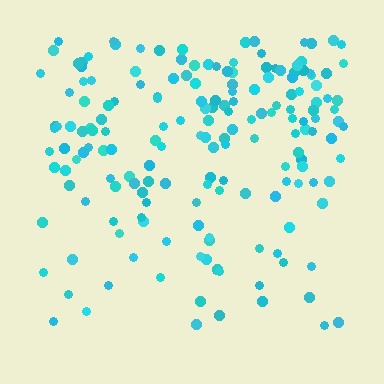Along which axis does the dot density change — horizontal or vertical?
Vertical.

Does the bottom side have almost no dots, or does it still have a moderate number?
Still a moderate number, just noticeably fewer than the top.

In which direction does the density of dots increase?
From bottom to top, with the top side densest.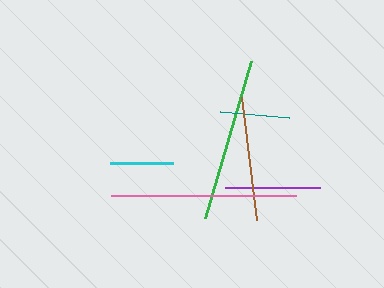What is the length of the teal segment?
The teal segment is approximately 69 pixels long.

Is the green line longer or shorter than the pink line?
The pink line is longer than the green line.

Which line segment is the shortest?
The cyan line is the shortest at approximately 64 pixels.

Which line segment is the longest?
The pink line is the longest at approximately 184 pixels.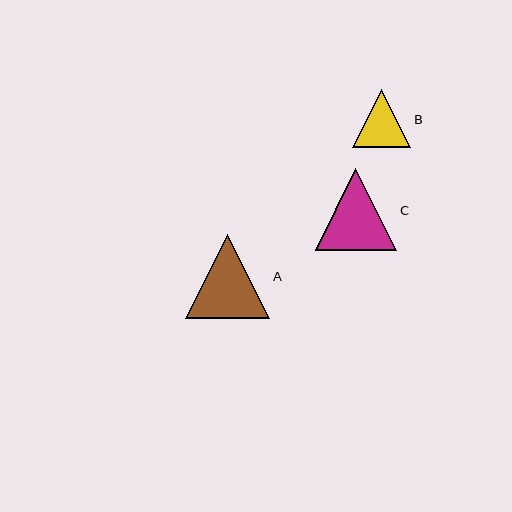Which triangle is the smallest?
Triangle B is the smallest with a size of approximately 58 pixels.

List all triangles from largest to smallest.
From largest to smallest: A, C, B.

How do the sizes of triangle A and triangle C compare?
Triangle A and triangle C are approximately the same size.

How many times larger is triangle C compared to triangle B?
Triangle C is approximately 1.4 times the size of triangle B.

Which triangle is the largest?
Triangle A is the largest with a size of approximately 84 pixels.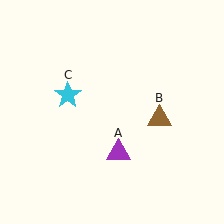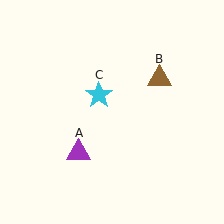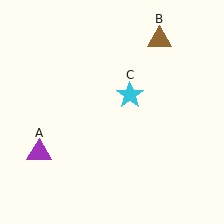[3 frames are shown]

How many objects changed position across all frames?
3 objects changed position: purple triangle (object A), brown triangle (object B), cyan star (object C).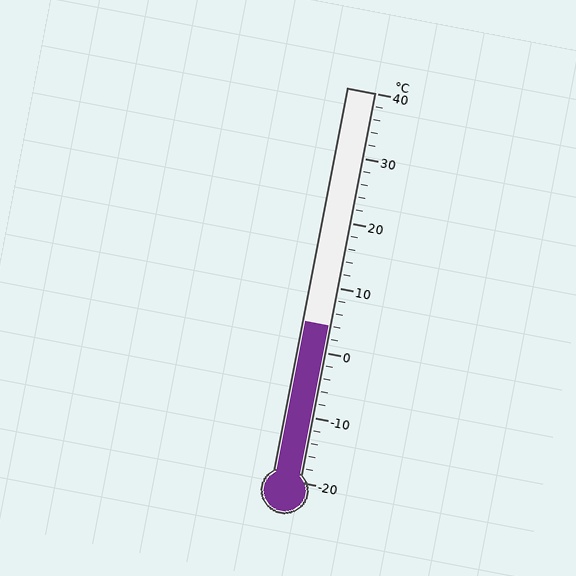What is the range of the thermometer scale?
The thermometer scale ranges from -20°C to 40°C.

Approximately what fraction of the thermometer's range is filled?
The thermometer is filled to approximately 40% of its range.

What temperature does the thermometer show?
The thermometer shows approximately 4°C.